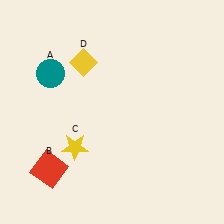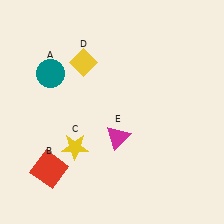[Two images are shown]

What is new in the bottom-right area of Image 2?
A magenta triangle (E) was added in the bottom-right area of Image 2.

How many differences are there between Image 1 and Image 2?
There is 1 difference between the two images.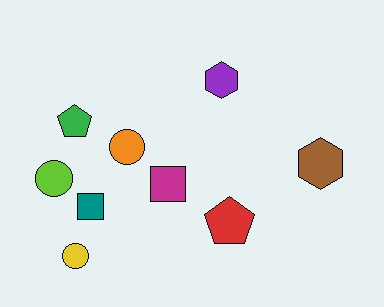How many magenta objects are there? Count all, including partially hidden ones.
There is 1 magenta object.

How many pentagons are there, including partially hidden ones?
There are 2 pentagons.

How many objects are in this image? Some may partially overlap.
There are 9 objects.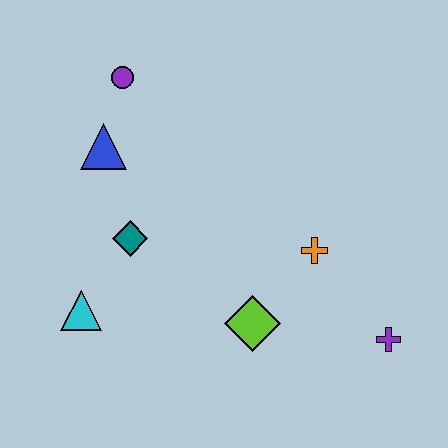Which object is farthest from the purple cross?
The purple circle is farthest from the purple cross.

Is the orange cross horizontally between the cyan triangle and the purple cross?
Yes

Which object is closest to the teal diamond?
The cyan triangle is closest to the teal diamond.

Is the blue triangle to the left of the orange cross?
Yes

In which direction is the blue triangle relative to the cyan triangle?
The blue triangle is above the cyan triangle.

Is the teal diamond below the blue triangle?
Yes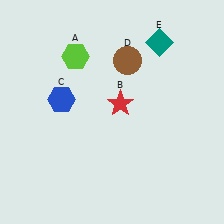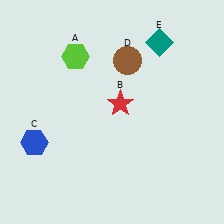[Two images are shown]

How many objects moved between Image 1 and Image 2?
1 object moved between the two images.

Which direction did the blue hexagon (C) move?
The blue hexagon (C) moved down.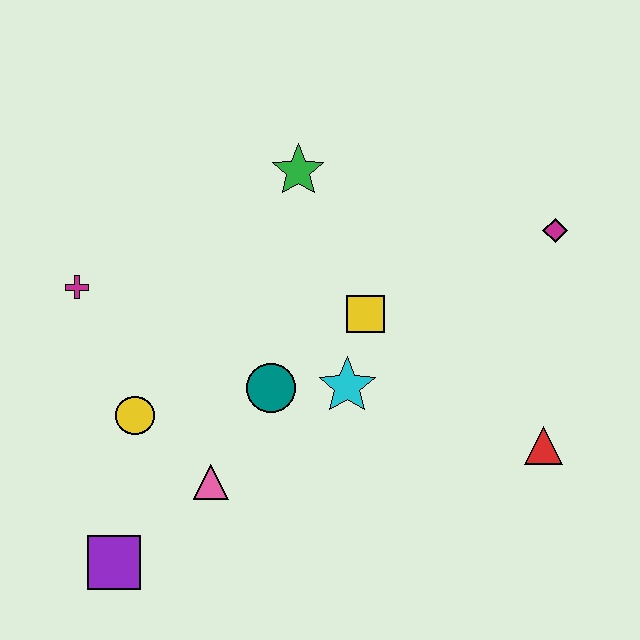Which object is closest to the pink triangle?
The yellow circle is closest to the pink triangle.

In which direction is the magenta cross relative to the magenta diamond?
The magenta cross is to the left of the magenta diamond.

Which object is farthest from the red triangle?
The magenta cross is farthest from the red triangle.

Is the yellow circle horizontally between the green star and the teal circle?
No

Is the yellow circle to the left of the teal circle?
Yes